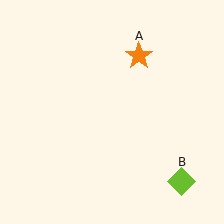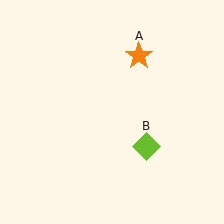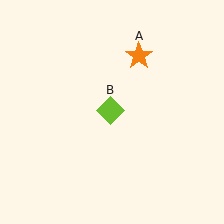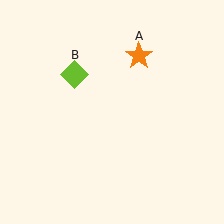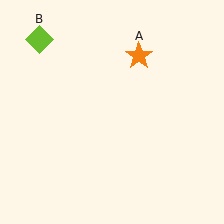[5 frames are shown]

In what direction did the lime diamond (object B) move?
The lime diamond (object B) moved up and to the left.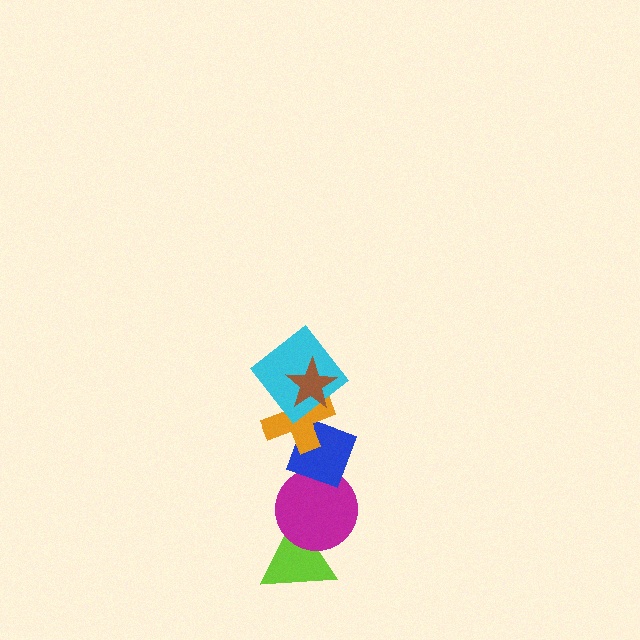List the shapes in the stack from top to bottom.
From top to bottom: the brown star, the cyan diamond, the orange cross, the blue diamond, the magenta circle, the lime triangle.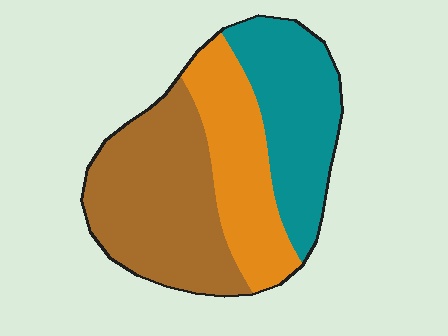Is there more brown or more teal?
Brown.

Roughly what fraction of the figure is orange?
Orange covers 28% of the figure.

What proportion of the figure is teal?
Teal covers 31% of the figure.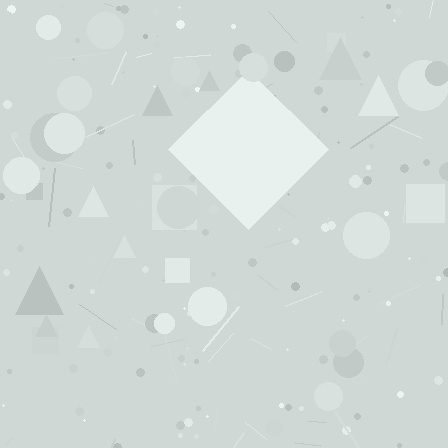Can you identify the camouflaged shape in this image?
The camouflaged shape is a diamond.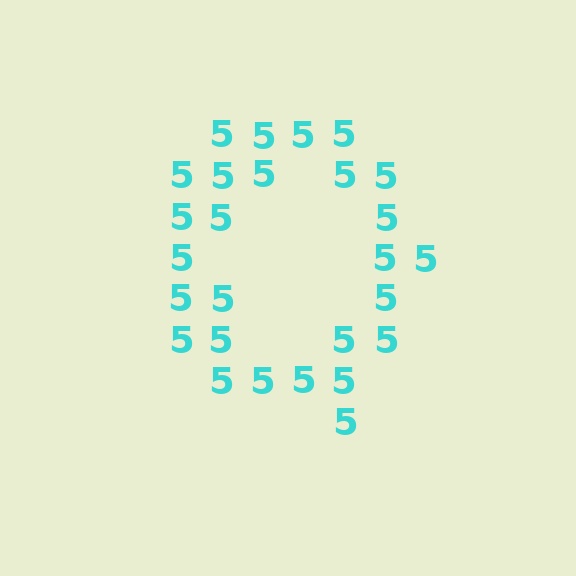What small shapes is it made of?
It is made of small digit 5's.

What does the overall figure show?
The overall figure shows the letter Q.